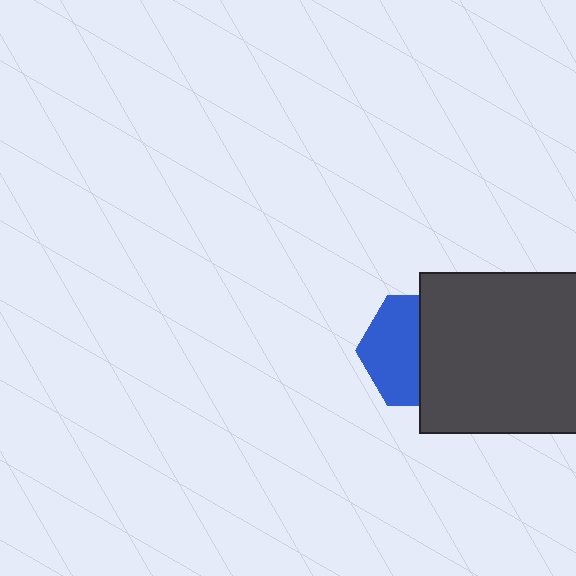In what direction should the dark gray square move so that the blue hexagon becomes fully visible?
The dark gray square should move right. That is the shortest direction to clear the overlap and leave the blue hexagon fully visible.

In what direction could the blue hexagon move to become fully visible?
The blue hexagon could move left. That would shift it out from behind the dark gray square entirely.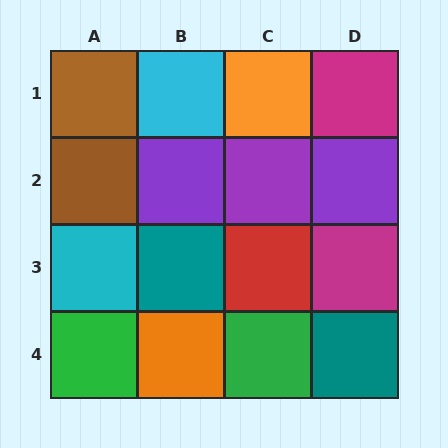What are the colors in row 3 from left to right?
Cyan, teal, red, magenta.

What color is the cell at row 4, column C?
Green.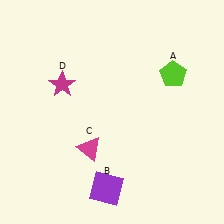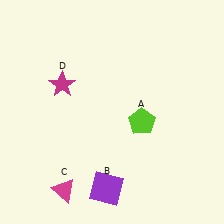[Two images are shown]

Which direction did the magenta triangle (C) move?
The magenta triangle (C) moved down.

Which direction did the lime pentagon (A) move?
The lime pentagon (A) moved down.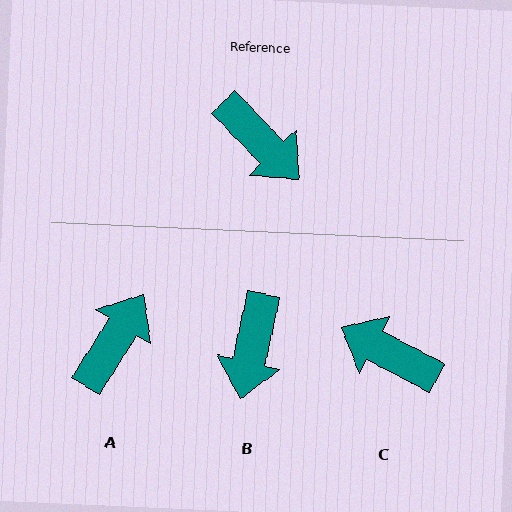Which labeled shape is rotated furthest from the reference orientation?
C, about 162 degrees away.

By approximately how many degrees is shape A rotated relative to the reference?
Approximately 103 degrees counter-clockwise.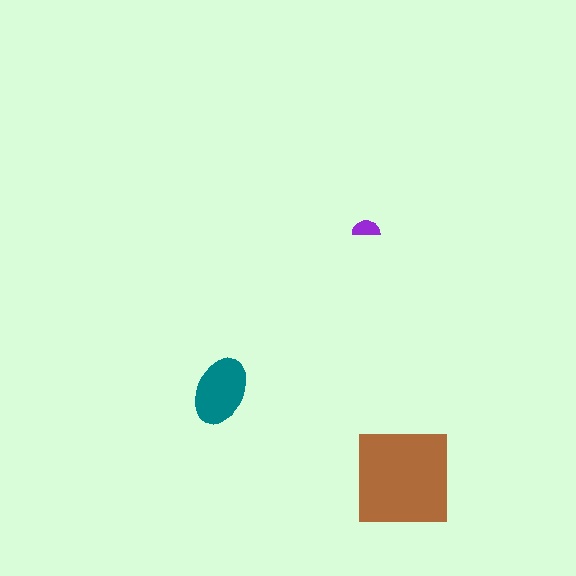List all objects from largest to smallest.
The brown square, the teal ellipse, the purple semicircle.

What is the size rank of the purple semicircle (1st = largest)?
3rd.